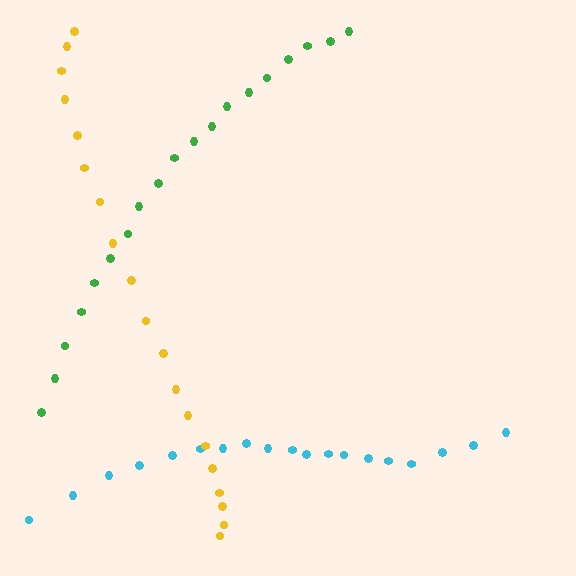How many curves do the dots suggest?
There are 3 distinct paths.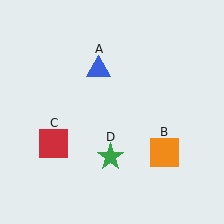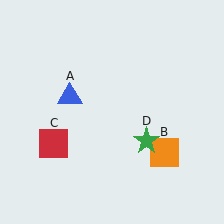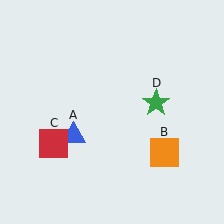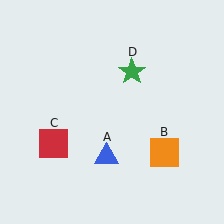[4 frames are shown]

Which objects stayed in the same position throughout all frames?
Orange square (object B) and red square (object C) remained stationary.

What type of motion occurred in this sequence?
The blue triangle (object A), green star (object D) rotated counterclockwise around the center of the scene.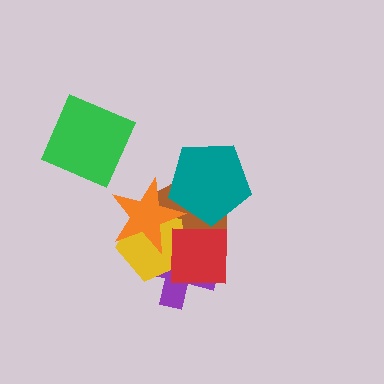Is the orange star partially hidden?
Yes, it is partially covered by another shape.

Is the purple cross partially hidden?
Yes, it is partially covered by another shape.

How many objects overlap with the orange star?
5 objects overlap with the orange star.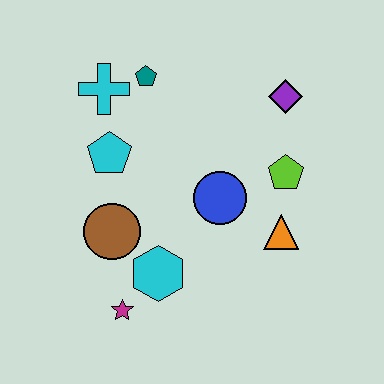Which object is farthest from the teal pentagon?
The magenta star is farthest from the teal pentagon.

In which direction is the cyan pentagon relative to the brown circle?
The cyan pentagon is above the brown circle.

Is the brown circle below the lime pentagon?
Yes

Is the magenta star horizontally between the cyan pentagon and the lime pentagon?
Yes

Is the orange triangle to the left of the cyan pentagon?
No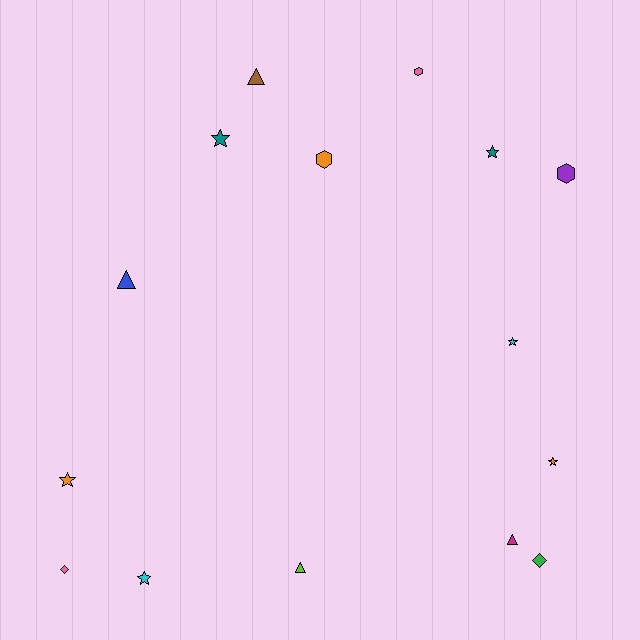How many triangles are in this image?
There are 4 triangles.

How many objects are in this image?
There are 15 objects.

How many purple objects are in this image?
There is 1 purple object.